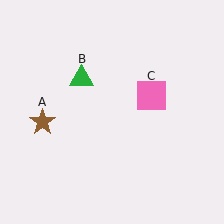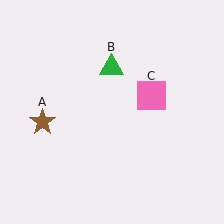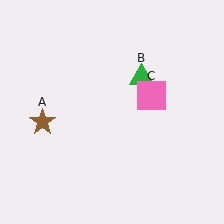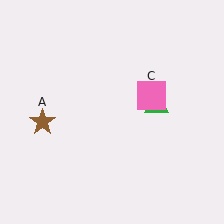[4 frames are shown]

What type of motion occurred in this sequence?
The green triangle (object B) rotated clockwise around the center of the scene.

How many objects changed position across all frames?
1 object changed position: green triangle (object B).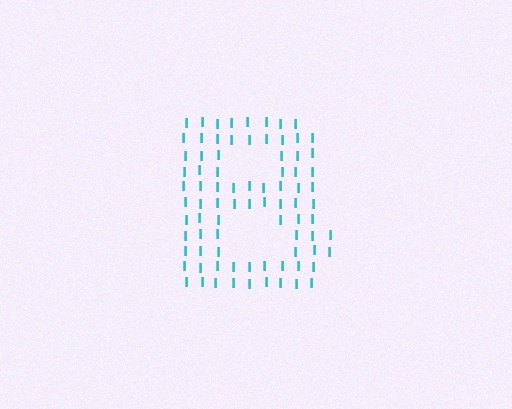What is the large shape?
The large shape is the letter B.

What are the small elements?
The small elements are letter I's.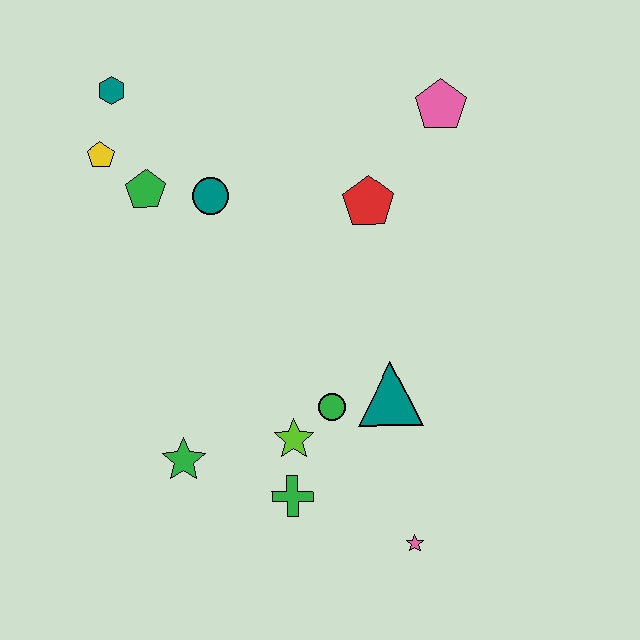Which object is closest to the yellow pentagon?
The green pentagon is closest to the yellow pentagon.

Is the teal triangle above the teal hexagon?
No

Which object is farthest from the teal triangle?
The teal hexagon is farthest from the teal triangle.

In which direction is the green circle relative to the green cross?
The green circle is above the green cross.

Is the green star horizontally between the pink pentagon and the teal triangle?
No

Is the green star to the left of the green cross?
Yes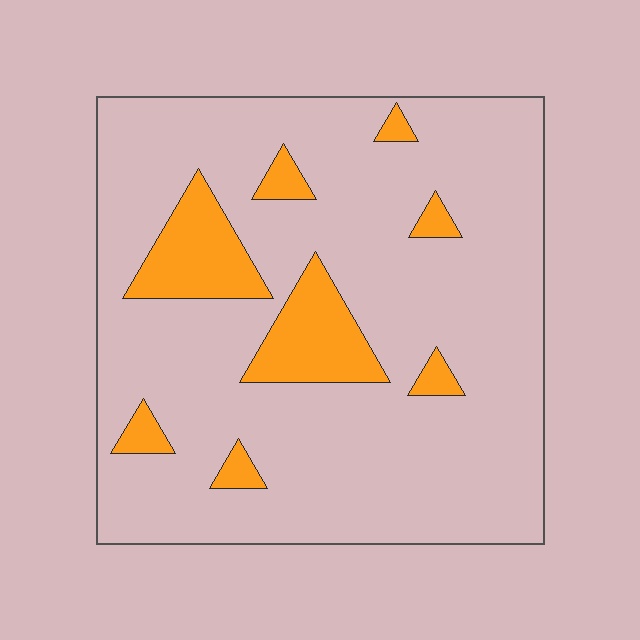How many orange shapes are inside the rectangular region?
8.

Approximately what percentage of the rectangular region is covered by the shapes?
Approximately 15%.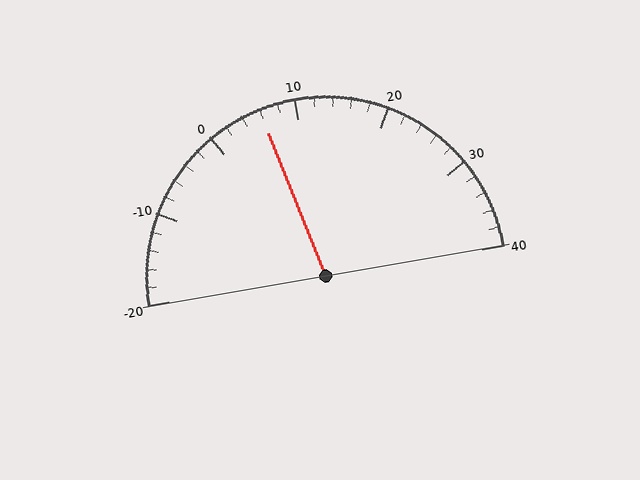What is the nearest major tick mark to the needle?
The nearest major tick mark is 10.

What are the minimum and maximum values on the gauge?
The gauge ranges from -20 to 40.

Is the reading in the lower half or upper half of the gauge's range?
The reading is in the lower half of the range (-20 to 40).